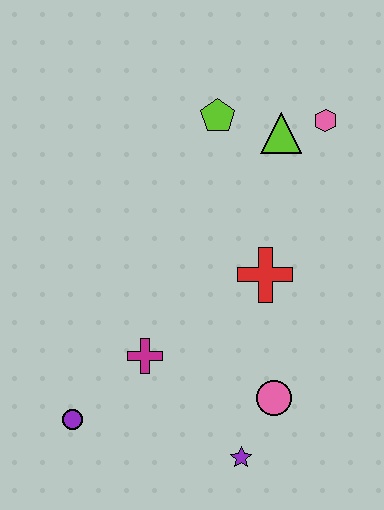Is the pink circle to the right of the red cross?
Yes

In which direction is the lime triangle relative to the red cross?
The lime triangle is above the red cross.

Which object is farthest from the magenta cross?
The pink hexagon is farthest from the magenta cross.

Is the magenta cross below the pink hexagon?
Yes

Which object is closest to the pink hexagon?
The lime triangle is closest to the pink hexagon.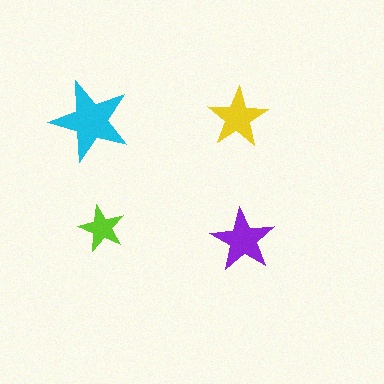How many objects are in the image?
There are 4 objects in the image.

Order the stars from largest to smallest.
the cyan one, the purple one, the yellow one, the lime one.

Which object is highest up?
The yellow star is topmost.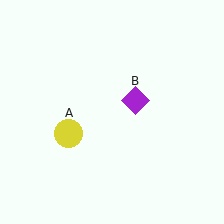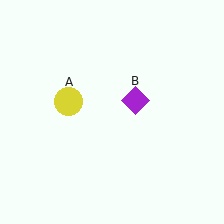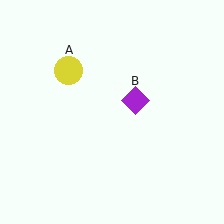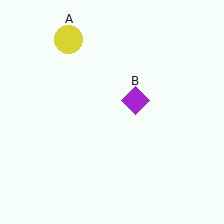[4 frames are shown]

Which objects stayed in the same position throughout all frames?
Purple diamond (object B) remained stationary.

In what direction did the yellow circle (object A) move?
The yellow circle (object A) moved up.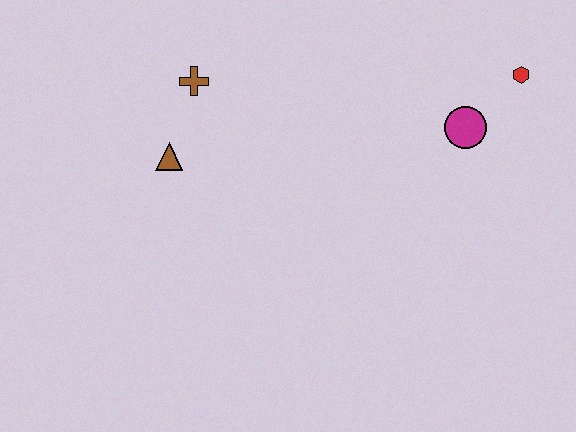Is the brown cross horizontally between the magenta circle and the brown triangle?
Yes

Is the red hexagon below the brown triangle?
No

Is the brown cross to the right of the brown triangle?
Yes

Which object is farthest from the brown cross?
The red hexagon is farthest from the brown cross.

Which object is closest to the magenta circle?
The red hexagon is closest to the magenta circle.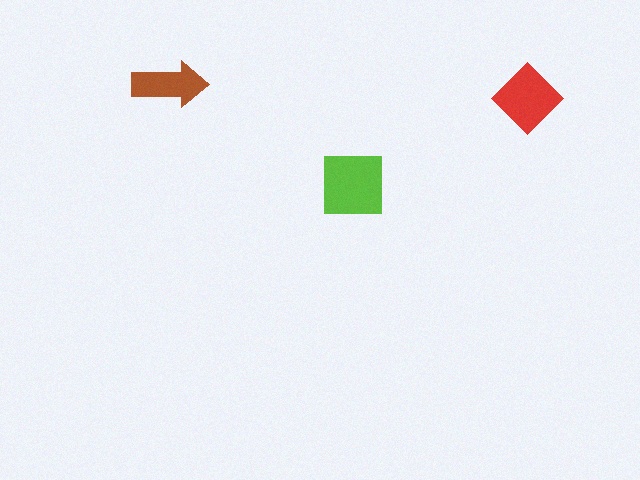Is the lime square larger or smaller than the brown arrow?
Larger.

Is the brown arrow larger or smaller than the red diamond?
Smaller.